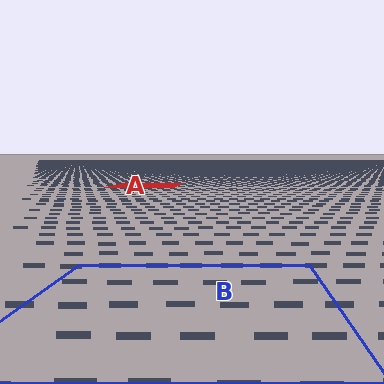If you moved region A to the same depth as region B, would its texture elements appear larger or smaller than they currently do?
They would appear larger. At a closer depth, the same texture elements are projected at a bigger on-screen size.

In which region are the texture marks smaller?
The texture marks are smaller in region A, because it is farther away.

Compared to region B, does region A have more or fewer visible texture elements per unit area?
Region A has more texture elements per unit area — they are packed more densely because it is farther away.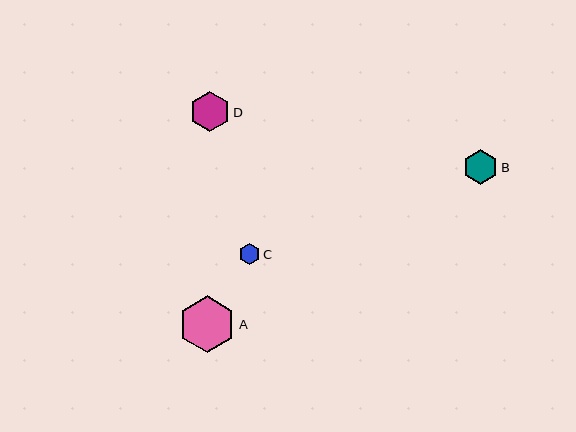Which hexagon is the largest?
Hexagon A is the largest with a size of approximately 57 pixels.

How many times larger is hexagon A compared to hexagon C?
Hexagon A is approximately 2.7 times the size of hexagon C.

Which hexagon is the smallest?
Hexagon C is the smallest with a size of approximately 21 pixels.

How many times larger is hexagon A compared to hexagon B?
Hexagon A is approximately 1.6 times the size of hexagon B.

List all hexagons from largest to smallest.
From largest to smallest: A, D, B, C.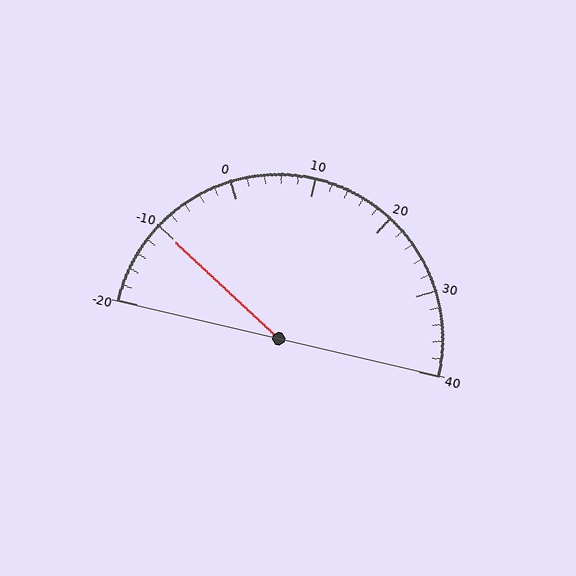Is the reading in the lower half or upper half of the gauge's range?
The reading is in the lower half of the range (-20 to 40).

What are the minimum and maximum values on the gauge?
The gauge ranges from -20 to 40.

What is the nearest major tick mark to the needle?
The nearest major tick mark is -10.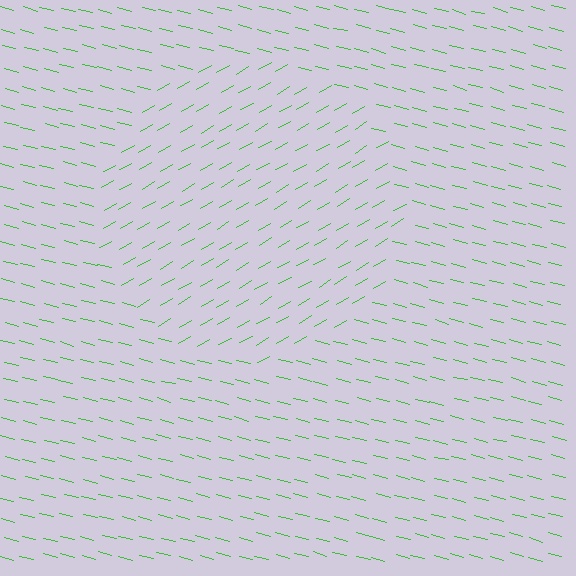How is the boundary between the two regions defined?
The boundary is defined purely by a change in line orientation (approximately 45 degrees difference). All lines are the same color and thickness.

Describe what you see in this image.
The image is filled with small green line segments. A circle region in the image has lines oriented differently from the surrounding lines, creating a visible texture boundary.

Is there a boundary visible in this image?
Yes, there is a texture boundary formed by a change in line orientation.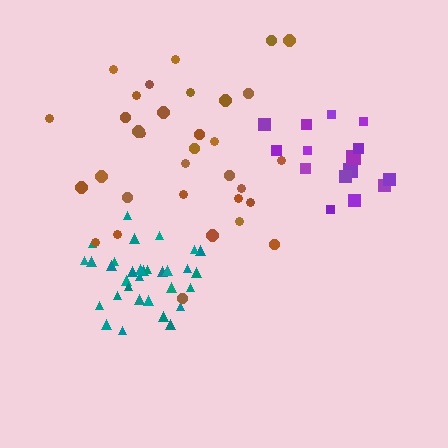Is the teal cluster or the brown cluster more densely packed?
Teal.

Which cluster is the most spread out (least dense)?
Brown.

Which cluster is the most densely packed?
Teal.